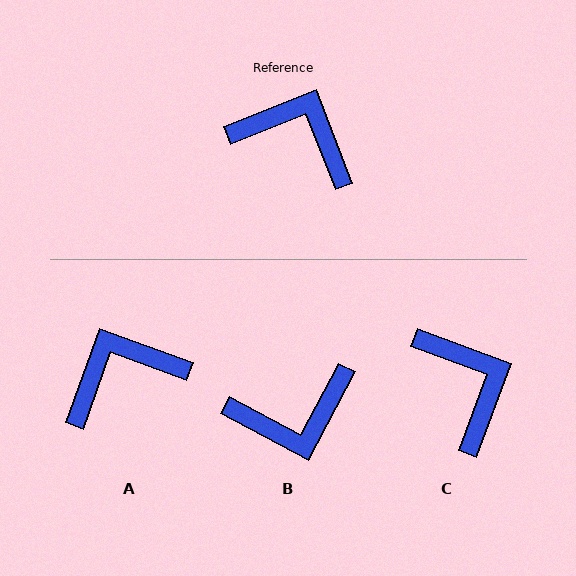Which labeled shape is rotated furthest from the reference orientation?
B, about 139 degrees away.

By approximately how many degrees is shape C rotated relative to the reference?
Approximately 42 degrees clockwise.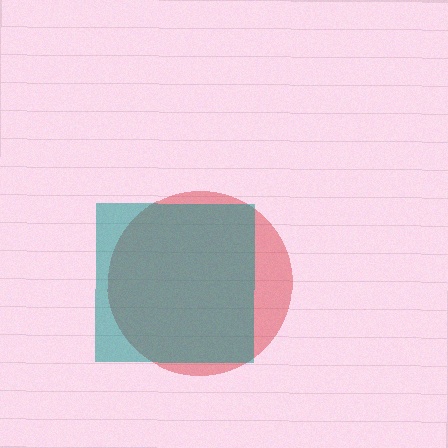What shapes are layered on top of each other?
The layered shapes are: a red circle, a teal square.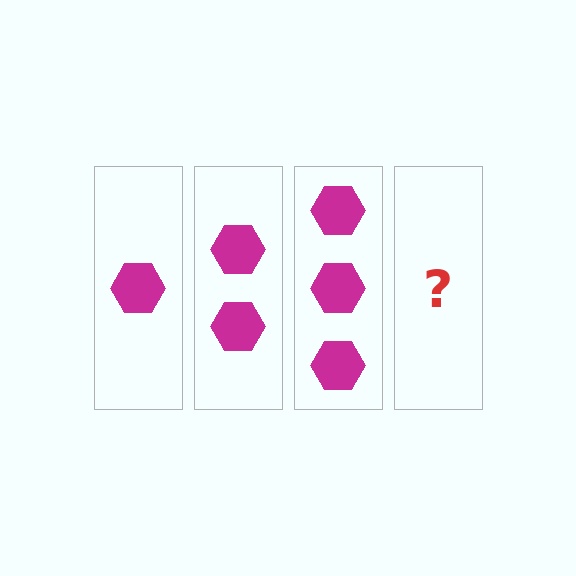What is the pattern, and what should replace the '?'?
The pattern is that each step adds one more hexagon. The '?' should be 4 hexagons.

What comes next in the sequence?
The next element should be 4 hexagons.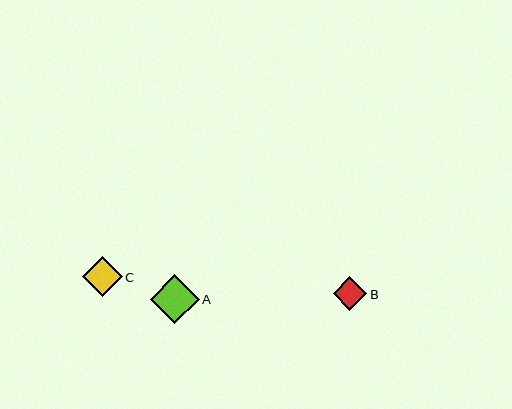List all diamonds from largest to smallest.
From largest to smallest: A, C, B.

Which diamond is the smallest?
Diamond B is the smallest with a size of approximately 34 pixels.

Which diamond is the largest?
Diamond A is the largest with a size of approximately 49 pixels.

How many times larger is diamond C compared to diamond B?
Diamond C is approximately 1.2 times the size of diamond B.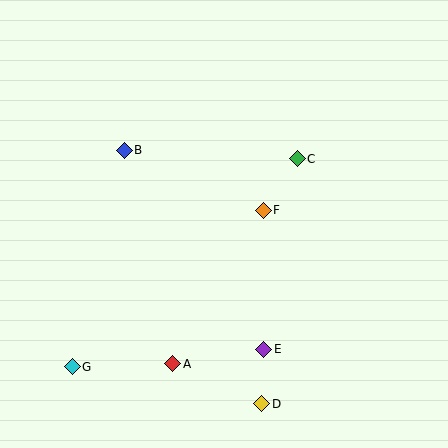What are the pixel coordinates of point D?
Point D is at (262, 404).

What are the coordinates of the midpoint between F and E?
The midpoint between F and E is at (264, 280).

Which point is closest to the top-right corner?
Point C is closest to the top-right corner.